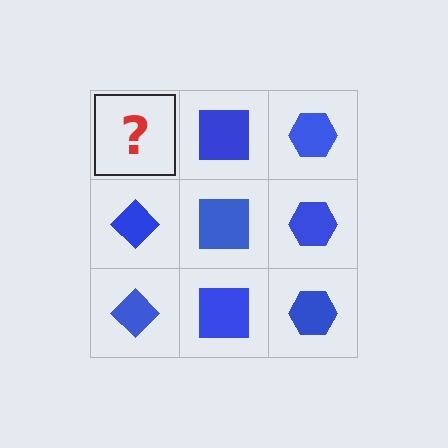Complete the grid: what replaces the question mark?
The question mark should be replaced with a blue diamond.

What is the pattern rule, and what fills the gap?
The rule is that each column has a consistent shape. The gap should be filled with a blue diamond.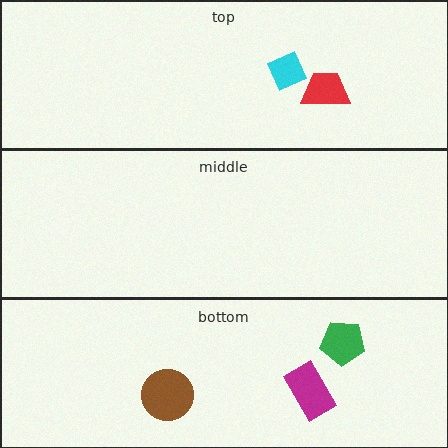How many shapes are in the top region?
2.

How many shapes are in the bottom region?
3.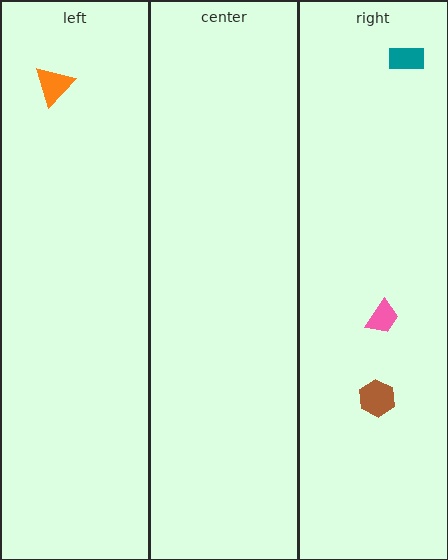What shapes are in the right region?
The pink trapezoid, the brown hexagon, the teal rectangle.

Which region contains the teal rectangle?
The right region.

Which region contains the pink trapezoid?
The right region.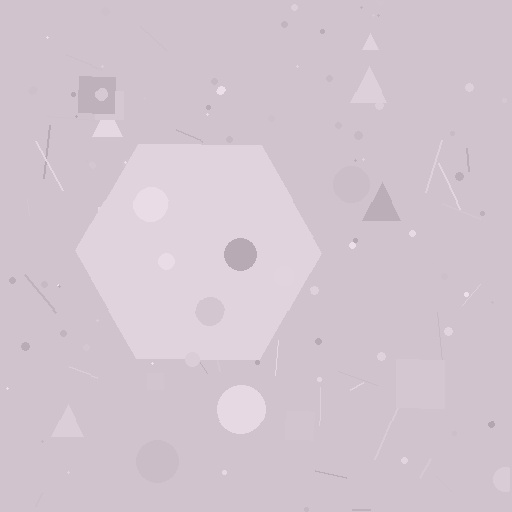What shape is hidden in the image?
A hexagon is hidden in the image.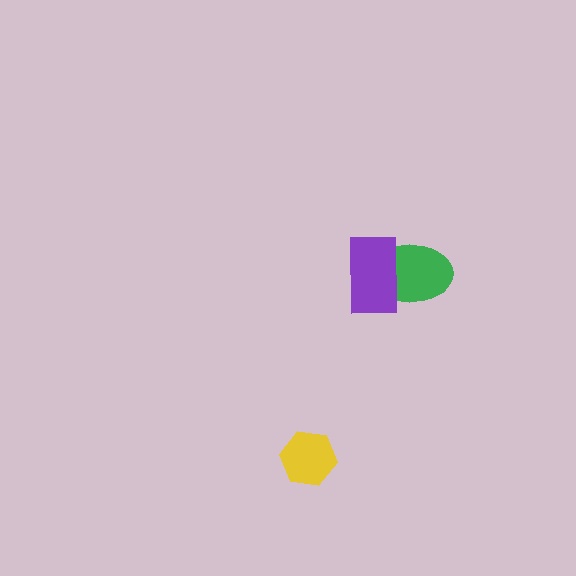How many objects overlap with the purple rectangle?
1 object overlaps with the purple rectangle.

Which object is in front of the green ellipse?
The purple rectangle is in front of the green ellipse.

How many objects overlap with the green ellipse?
1 object overlaps with the green ellipse.